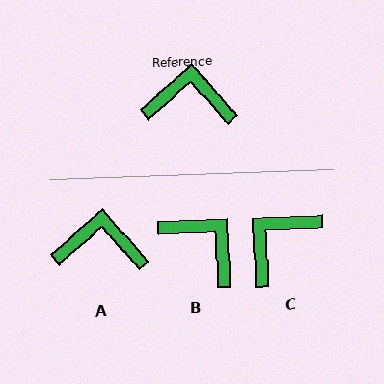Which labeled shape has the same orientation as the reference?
A.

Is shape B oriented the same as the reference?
No, it is off by about 39 degrees.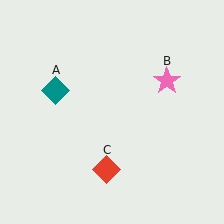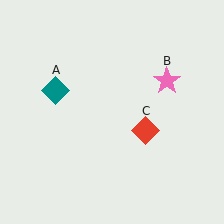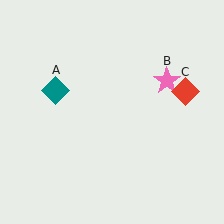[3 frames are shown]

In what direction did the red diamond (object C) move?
The red diamond (object C) moved up and to the right.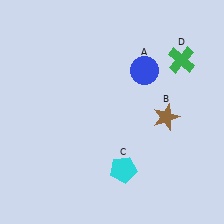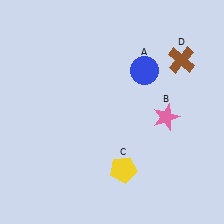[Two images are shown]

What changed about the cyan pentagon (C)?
In Image 1, C is cyan. In Image 2, it changed to yellow.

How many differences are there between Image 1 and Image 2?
There are 3 differences between the two images.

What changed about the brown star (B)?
In Image 1, B is brown. In Image 2, it changed to pink.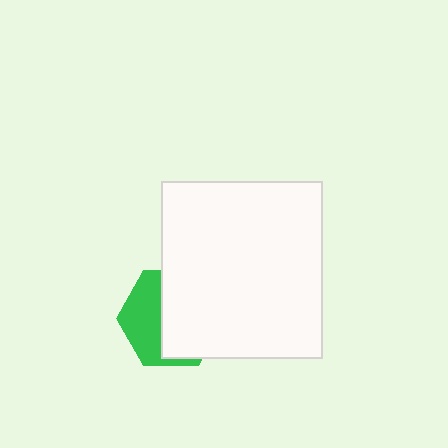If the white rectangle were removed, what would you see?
You would see the complete green hexagon.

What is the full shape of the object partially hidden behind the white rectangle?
The partially hidden object is a green hexagon.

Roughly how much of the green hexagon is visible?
A small part of it is visible (roughly 41%).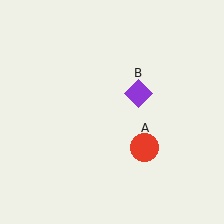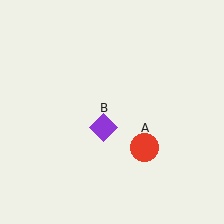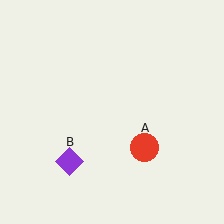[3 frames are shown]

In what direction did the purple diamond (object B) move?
The purple diamond (object B) moved down and to the left.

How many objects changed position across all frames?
1 object changed position: purple diamond (object B).